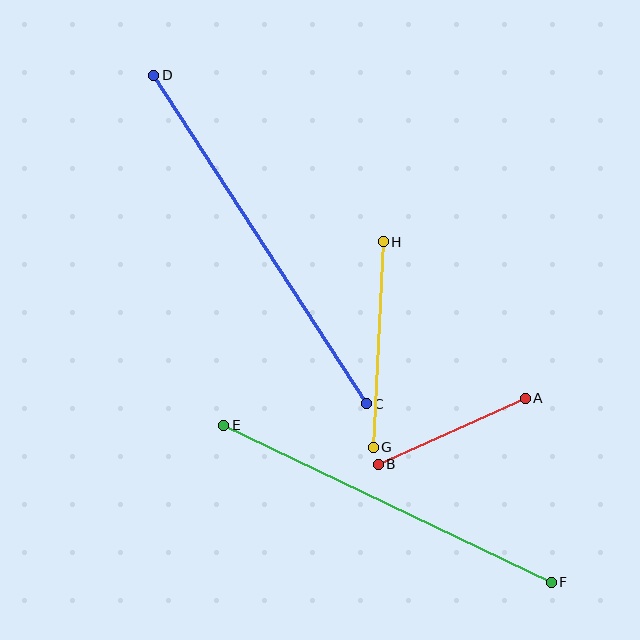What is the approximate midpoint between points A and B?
The midpoint is at approximately (452, 431) pixels.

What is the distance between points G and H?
The distance is approximately 206 pixels.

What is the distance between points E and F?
The distance is approximately 363 pixels.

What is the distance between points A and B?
The distance is approximately 161 pixels.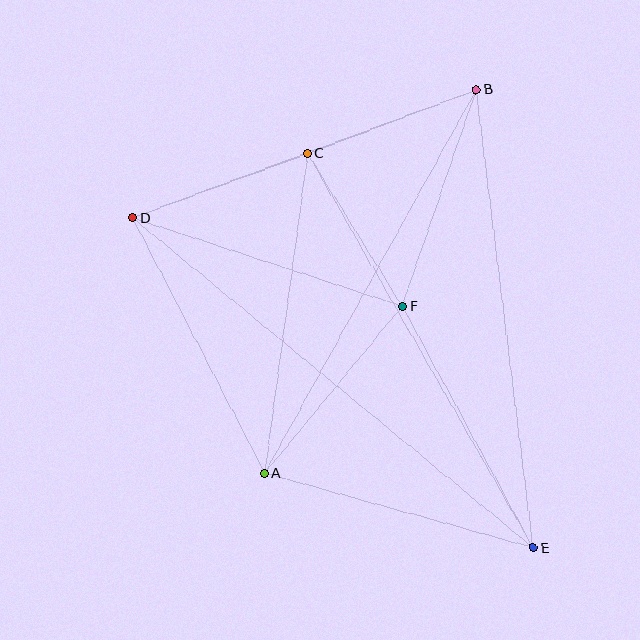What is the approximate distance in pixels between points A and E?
The distance between A and E is approximately 279 pixels.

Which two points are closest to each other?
Points C and F are closest to each other.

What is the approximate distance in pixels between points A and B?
The distance between A and B is approximately 438 pixels.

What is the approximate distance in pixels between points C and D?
The distance between C and D is approximately 186 pixels.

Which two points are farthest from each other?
Points D and E are farthest from each other.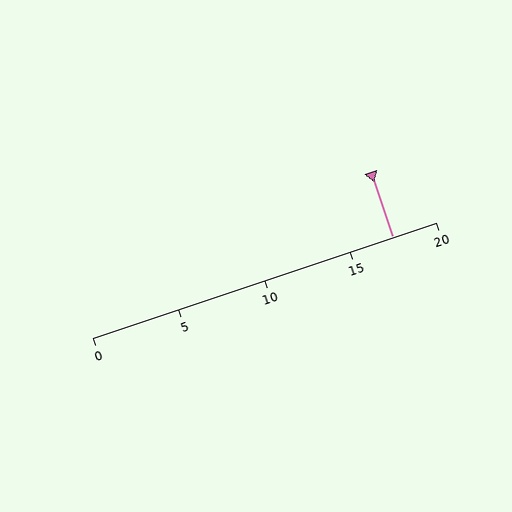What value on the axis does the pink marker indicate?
The marker indicates approximately 17.5.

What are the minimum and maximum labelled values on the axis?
The axis runs from 0 to 20.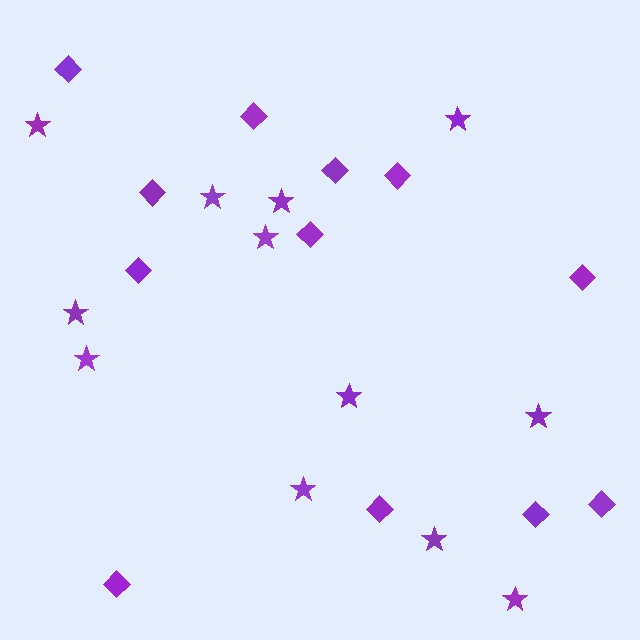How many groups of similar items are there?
There are 2 groups: one group of stars (12) and one group of diamonds (12).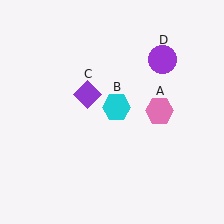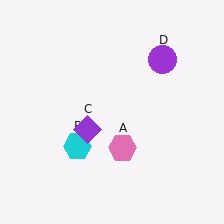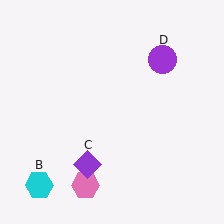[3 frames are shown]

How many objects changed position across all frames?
3 objects changed position: pink hexagon (object A), cyan hexagon (object B), purple diamond (object C).